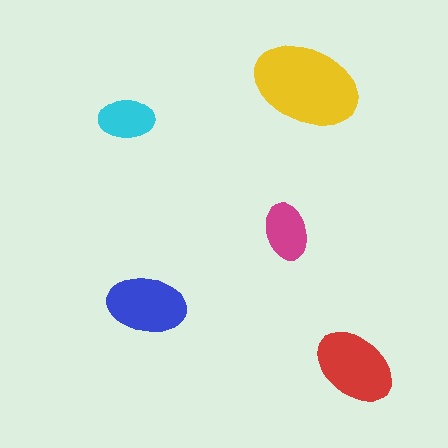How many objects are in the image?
There are 5 objects in the image.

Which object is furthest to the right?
The red ellipse is rightmost.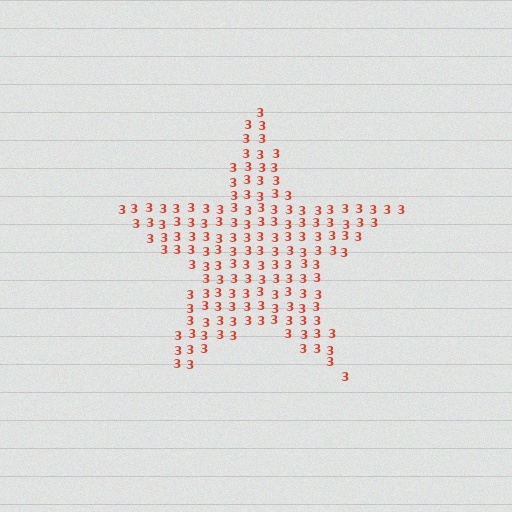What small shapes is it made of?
It is made of small digit 3's.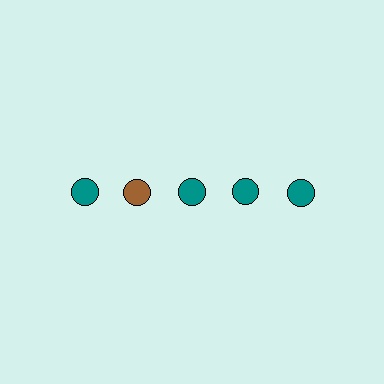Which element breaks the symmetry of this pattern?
The brown circle in the top row, second from left column breaks the symmetry. All other shapes are teal circles.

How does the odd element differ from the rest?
It has a different color: brown instead of teal.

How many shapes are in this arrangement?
There are 5 shapes arranged in a grid pattern.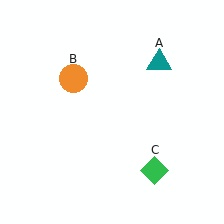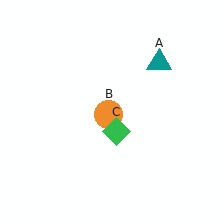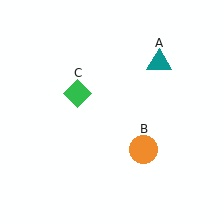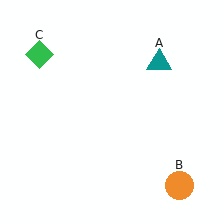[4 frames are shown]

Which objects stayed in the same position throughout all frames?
Teal triangle (object A) remained stationary.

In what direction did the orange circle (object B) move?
The orange circle (object B) moved down and to the right.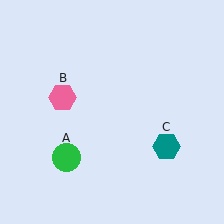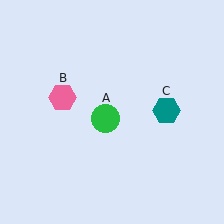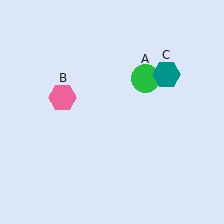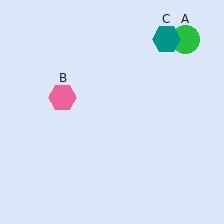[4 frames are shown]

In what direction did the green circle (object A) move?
The green circle (object A) moved up and to the right.